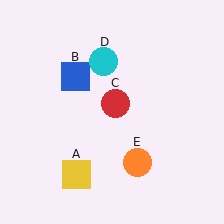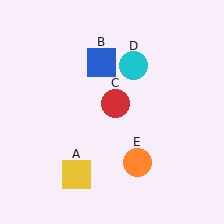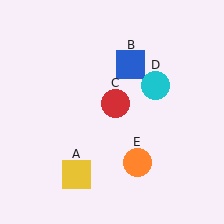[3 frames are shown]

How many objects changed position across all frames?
2 objects changed position: blue square (object B), cyan circle (object D).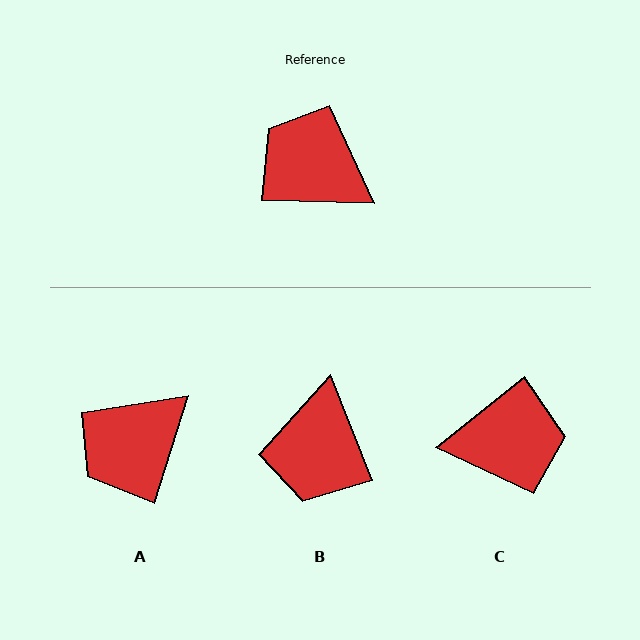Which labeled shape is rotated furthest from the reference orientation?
C, about 140 degrees away.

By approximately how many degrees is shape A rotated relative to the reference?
Approximately 74 degrees counter-clockwise.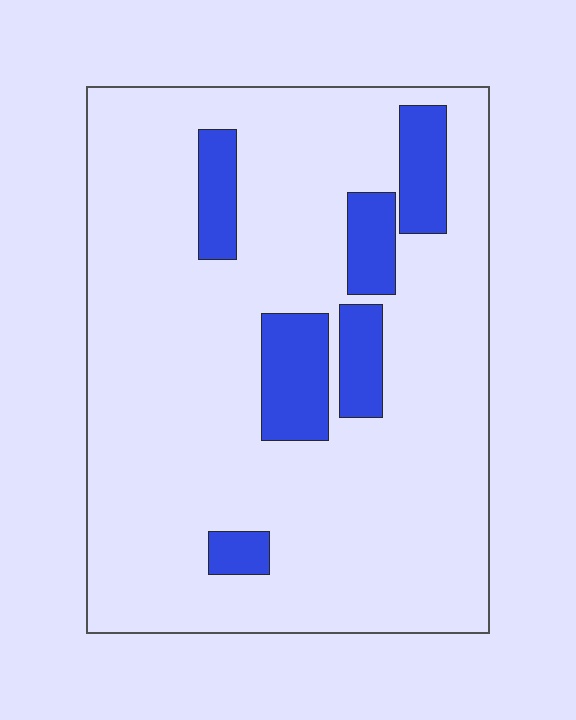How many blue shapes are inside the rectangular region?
6.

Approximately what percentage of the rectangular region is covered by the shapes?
Approximately 15%.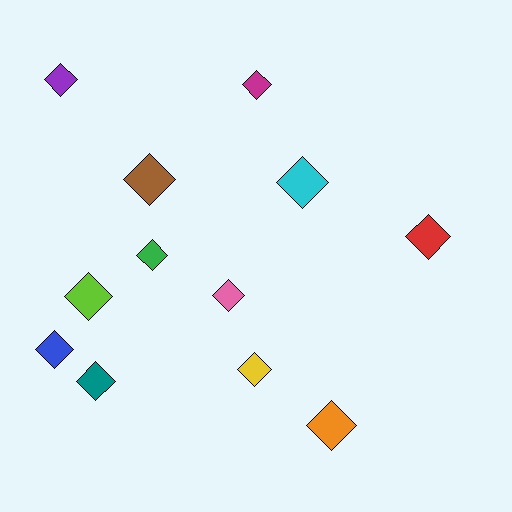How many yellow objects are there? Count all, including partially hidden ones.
There is 1 yellow object.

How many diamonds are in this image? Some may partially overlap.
There are 12 diamonds.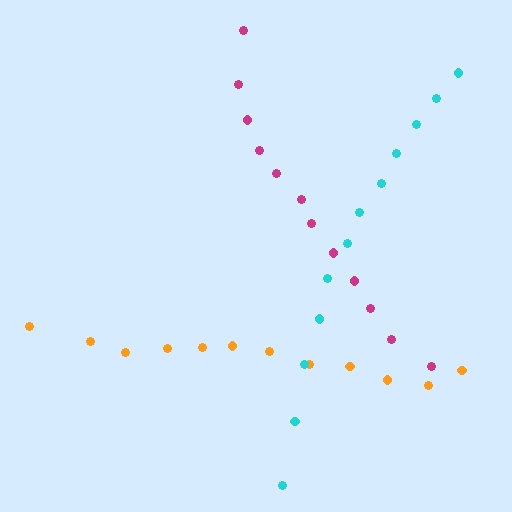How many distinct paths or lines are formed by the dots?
There are 3 distinct paths.